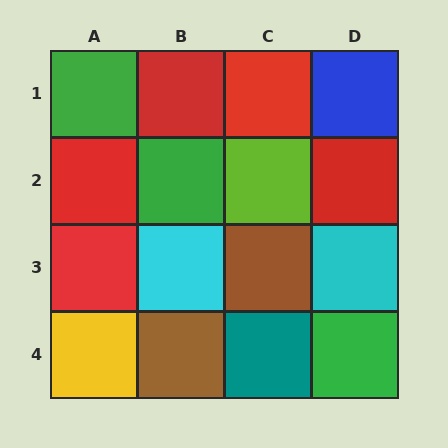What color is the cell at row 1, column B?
Red.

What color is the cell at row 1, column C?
Red.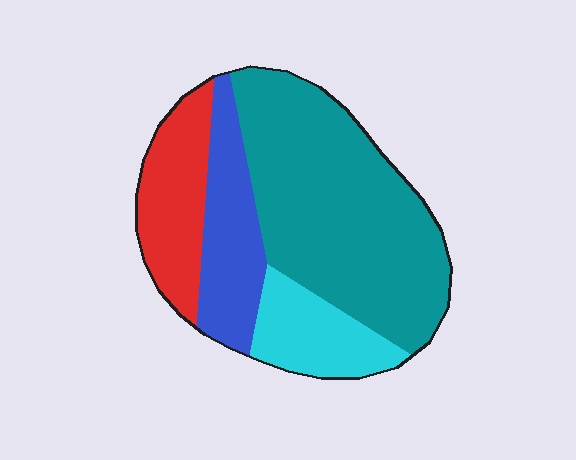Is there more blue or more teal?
Teal.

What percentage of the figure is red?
Red covers 17% of the figure.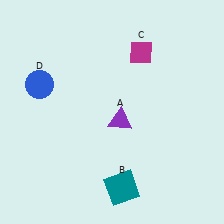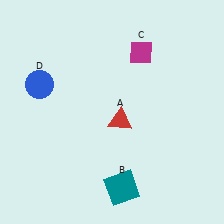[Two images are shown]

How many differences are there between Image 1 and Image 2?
There is 1 difference between the two images.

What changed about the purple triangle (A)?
In Image 1, A is purple. In Image 2, it changed to red.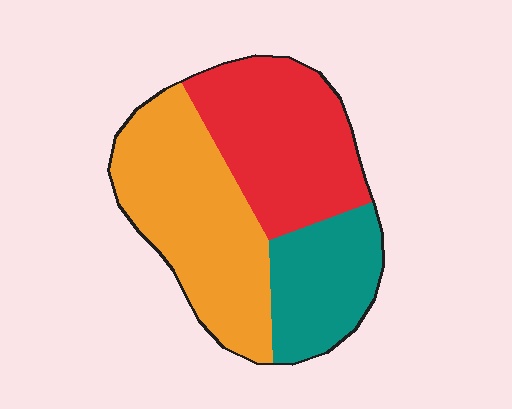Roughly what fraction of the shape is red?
Red covers 36% of the shape.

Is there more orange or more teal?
Orange.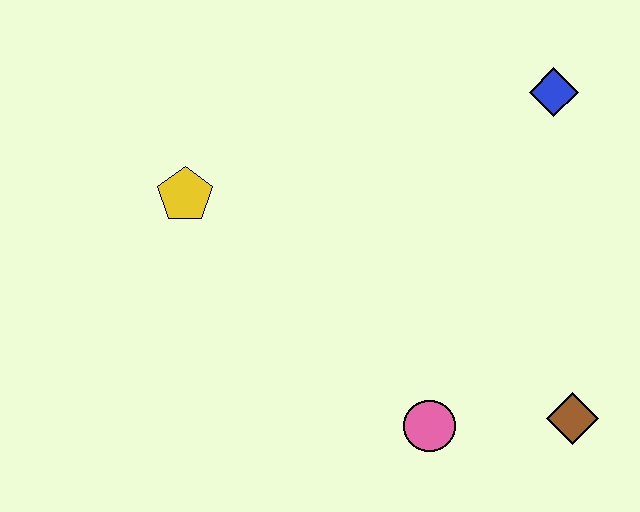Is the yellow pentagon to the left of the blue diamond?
Yes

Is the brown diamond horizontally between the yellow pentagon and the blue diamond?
No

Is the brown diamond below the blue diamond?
Yes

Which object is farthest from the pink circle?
The blue diamond is farthest from the pink circle.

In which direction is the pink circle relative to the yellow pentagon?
The pink circle is to the right of the yellow pentagon.